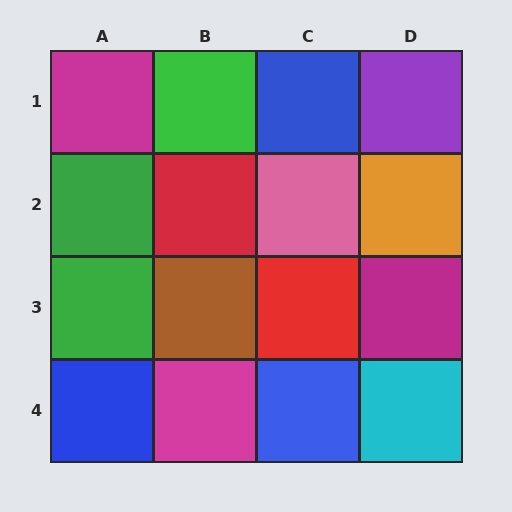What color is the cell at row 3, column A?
Green.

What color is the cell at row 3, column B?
Brown.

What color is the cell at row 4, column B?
Magenta.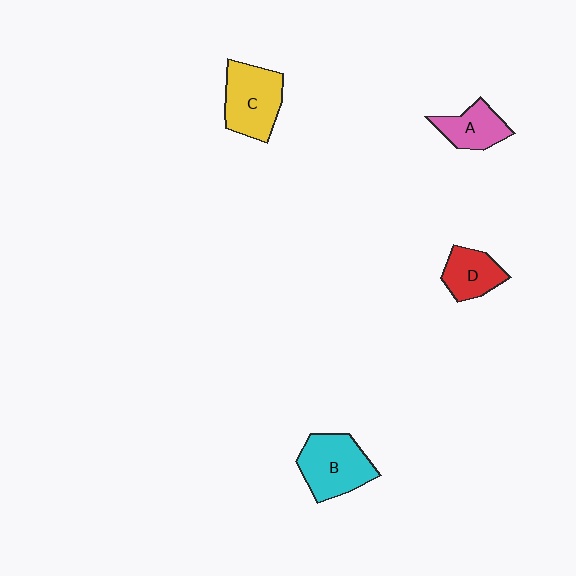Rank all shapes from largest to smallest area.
From largest to smallest: B (cyan), C (yellow), D (red), A (pink).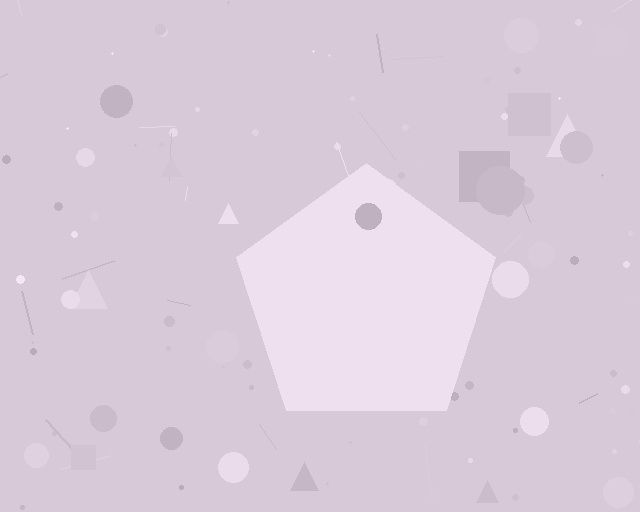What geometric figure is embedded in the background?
A pentagon is embedded in the background.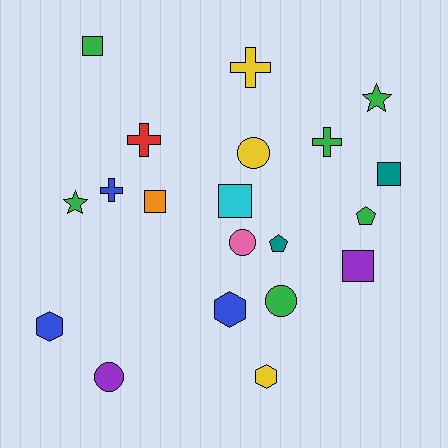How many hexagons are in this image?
There are 3 hexagons.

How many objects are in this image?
There are 20 objects.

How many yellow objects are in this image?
There are 3 yellow objects.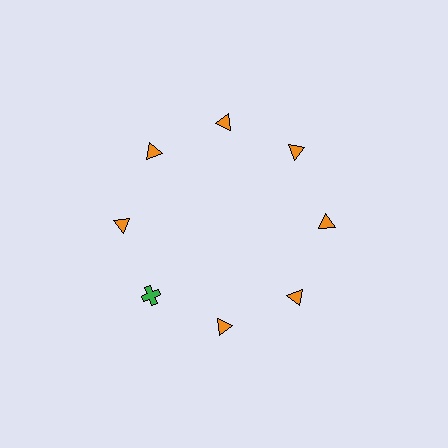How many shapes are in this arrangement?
There are 8 shapes arranged in a ring pattern.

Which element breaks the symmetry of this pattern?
The green cross at roughly the 8 o'clock position breaks the symmetry. All other shapes are orange triangles.